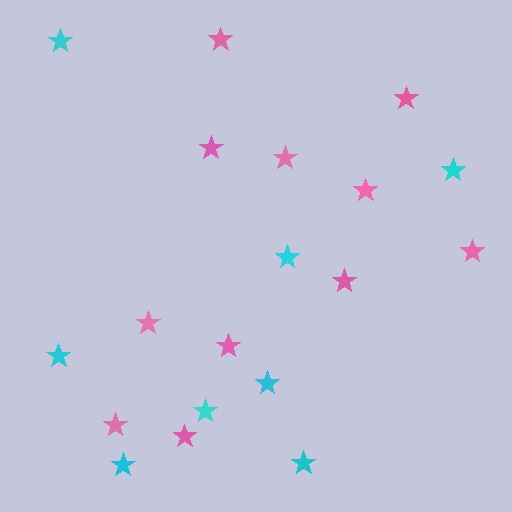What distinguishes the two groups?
There are 2 groups: one group of cyan stars (8) and one group of pink stars (11).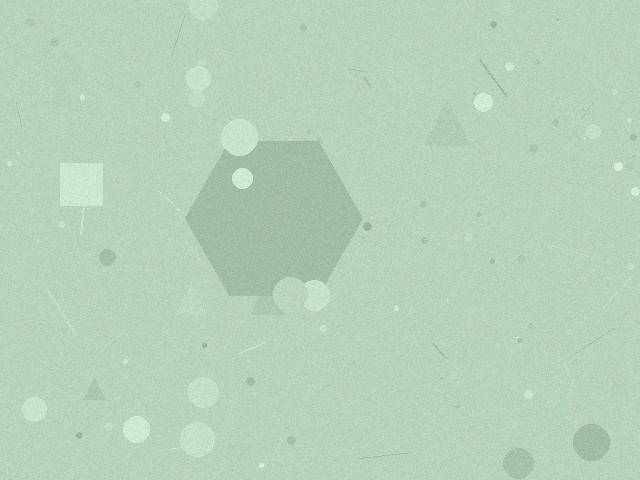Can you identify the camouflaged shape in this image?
The camouflaged shape is a hexagon.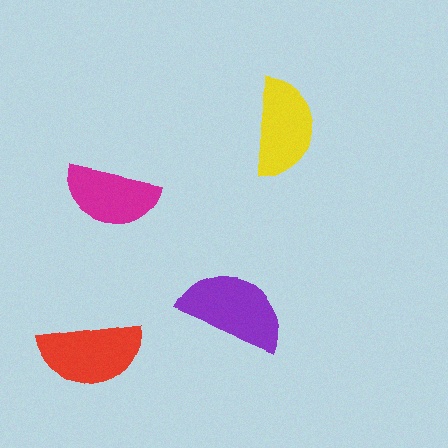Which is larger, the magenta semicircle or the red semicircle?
The red one.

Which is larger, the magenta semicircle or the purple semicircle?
The purple one.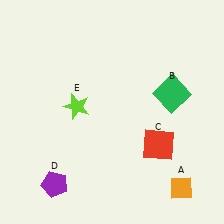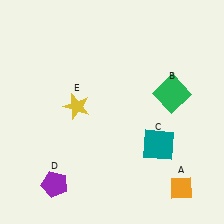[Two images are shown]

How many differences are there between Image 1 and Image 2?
There are 2 differences between the two images.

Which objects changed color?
C changed from red to teal. E changed from lime to yellow.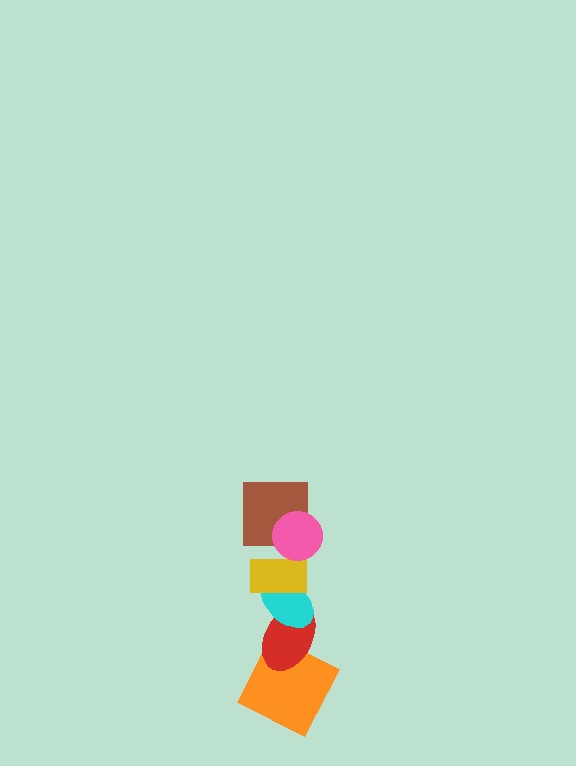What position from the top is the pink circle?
The pink circle is 1st from the top.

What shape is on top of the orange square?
The red ellipse is on top of the orange square.